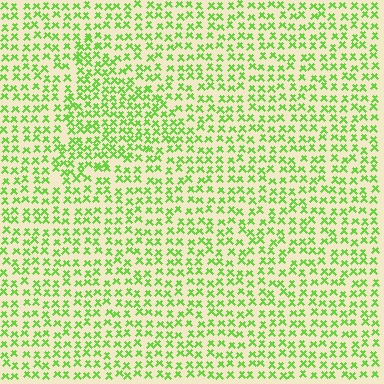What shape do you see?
I see a triangle.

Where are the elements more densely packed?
The elements are more densely packed inside the triangle boundary.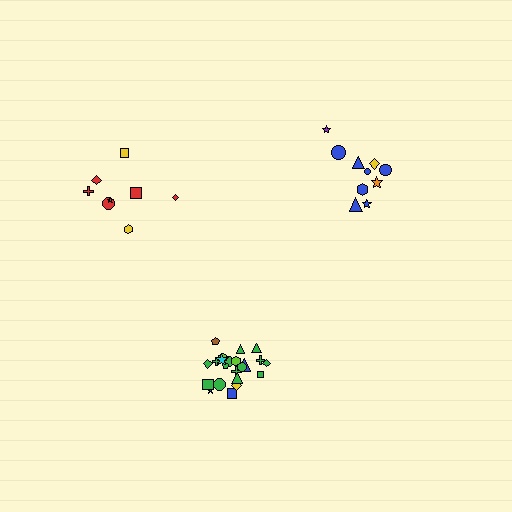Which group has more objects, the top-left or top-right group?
The top-right group.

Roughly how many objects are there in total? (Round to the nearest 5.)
Roughly 40 objects in total.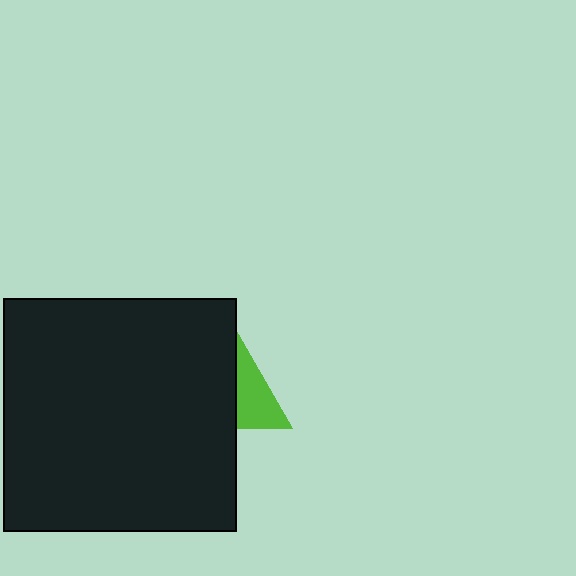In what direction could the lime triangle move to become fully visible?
The lime triangle could move right. That would shift it out from behind the black square entirely.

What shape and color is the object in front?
The object in front is a black square.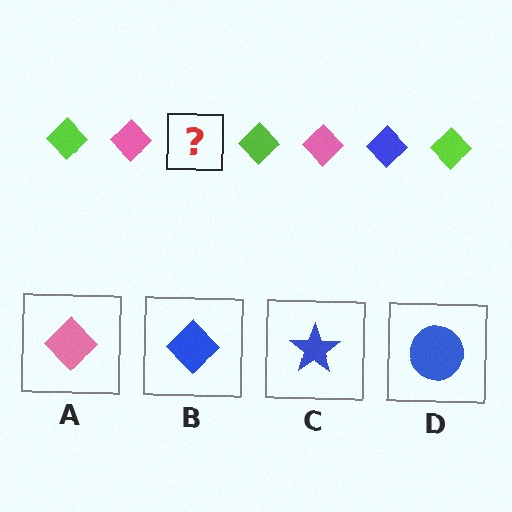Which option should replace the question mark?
Option B.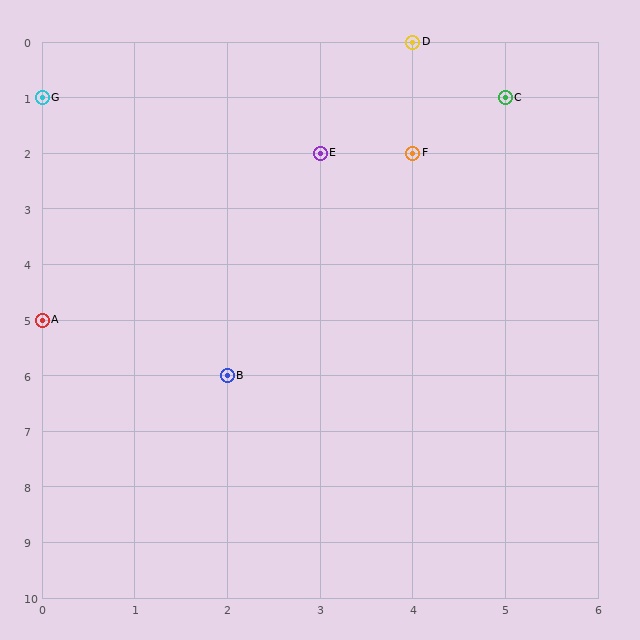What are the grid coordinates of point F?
Point F is at grid coordinates (4, 2).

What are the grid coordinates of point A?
Point A is at grid coordinates (0, 5).